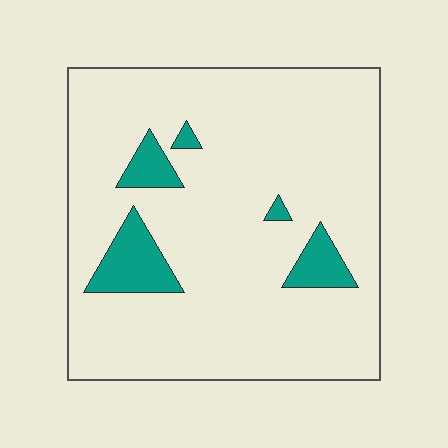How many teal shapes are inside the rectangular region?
5.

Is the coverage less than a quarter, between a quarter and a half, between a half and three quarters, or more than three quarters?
Less than a quarter.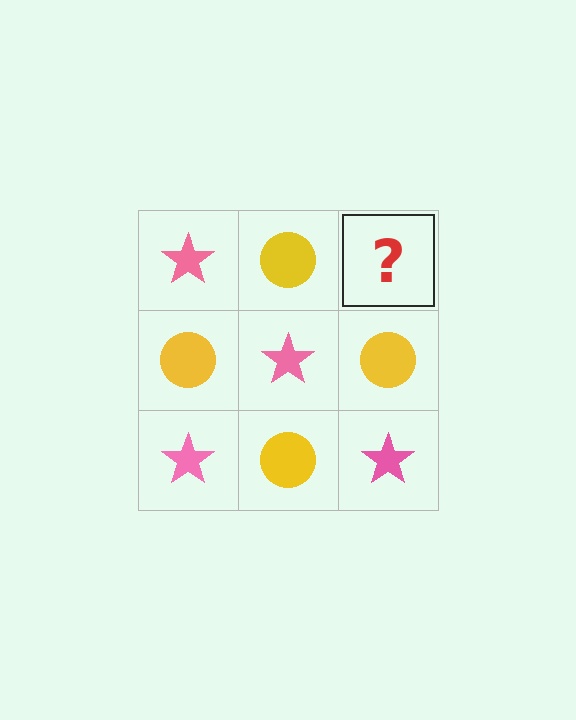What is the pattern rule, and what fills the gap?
The rule is that it alternates pink star and yellow circle in a checkerboard pattern. The gap should be filled with a pink star.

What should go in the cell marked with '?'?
The missing cell should contain a pink star.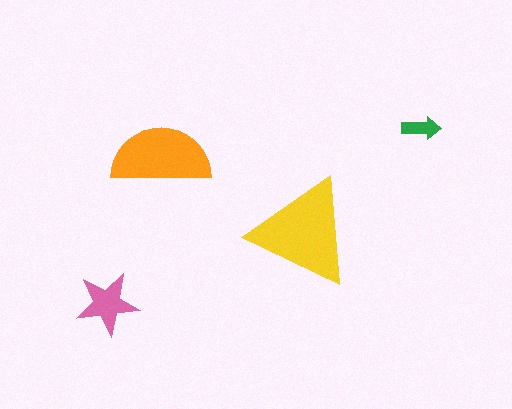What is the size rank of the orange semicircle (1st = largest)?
2nd.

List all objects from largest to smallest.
The yellow triangle, the orange semicircle, the pink star, the green arrow.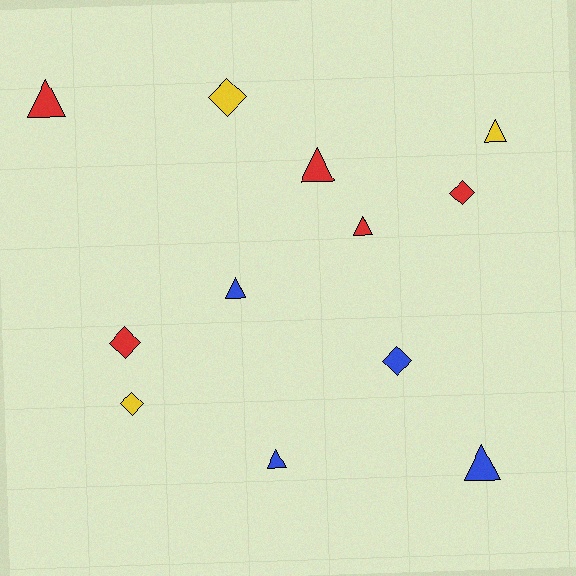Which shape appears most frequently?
Triangle, with 7 objects.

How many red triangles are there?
There are 3 red triangles.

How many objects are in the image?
There are 12 objects.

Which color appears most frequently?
Red, with 5 objects.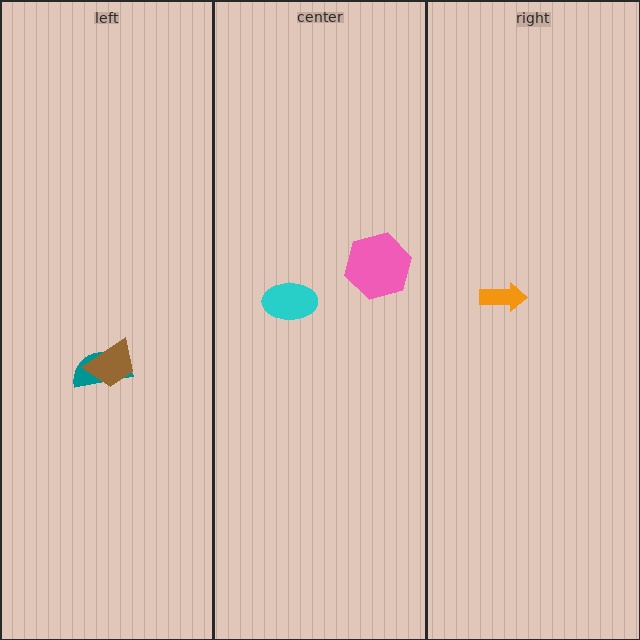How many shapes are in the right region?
1.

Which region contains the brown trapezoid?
The left region.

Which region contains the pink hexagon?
The center region.